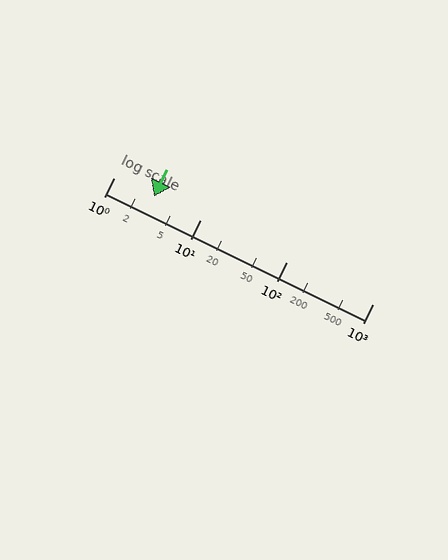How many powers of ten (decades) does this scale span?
The scale spans 3 decades, from 1 to 1000.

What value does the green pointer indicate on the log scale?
The pointer indicates approximately 2.9.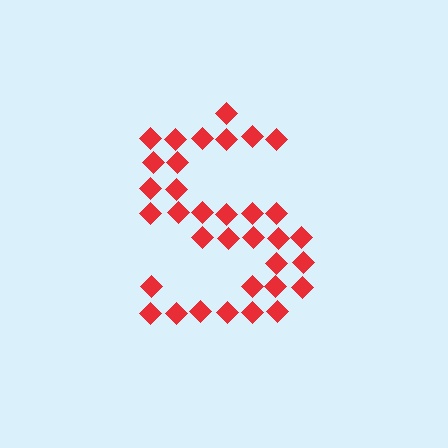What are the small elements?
The small elements are diamonds.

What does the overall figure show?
The overall figure shows the letter S.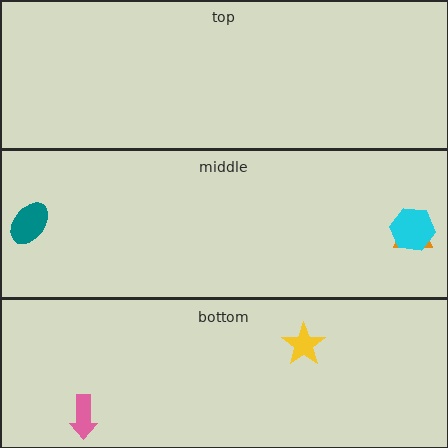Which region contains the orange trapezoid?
The middle region.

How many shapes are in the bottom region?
2.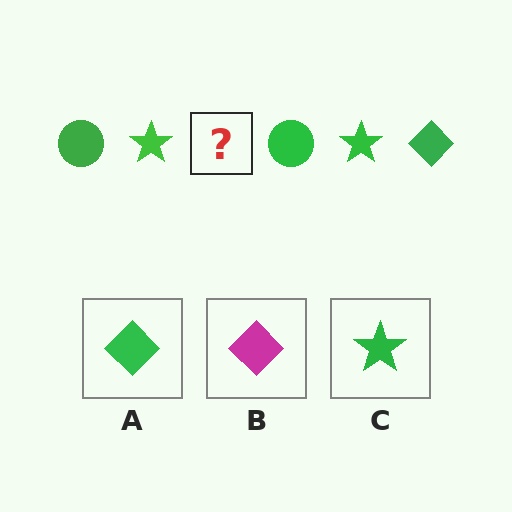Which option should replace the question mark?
Option A.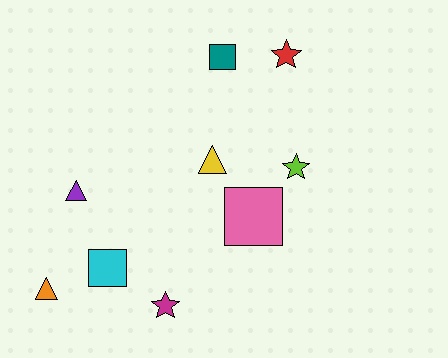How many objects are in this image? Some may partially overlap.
There are 9 objects.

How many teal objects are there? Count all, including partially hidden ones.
There is 1 teal object.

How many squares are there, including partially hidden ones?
There are 3 squares.